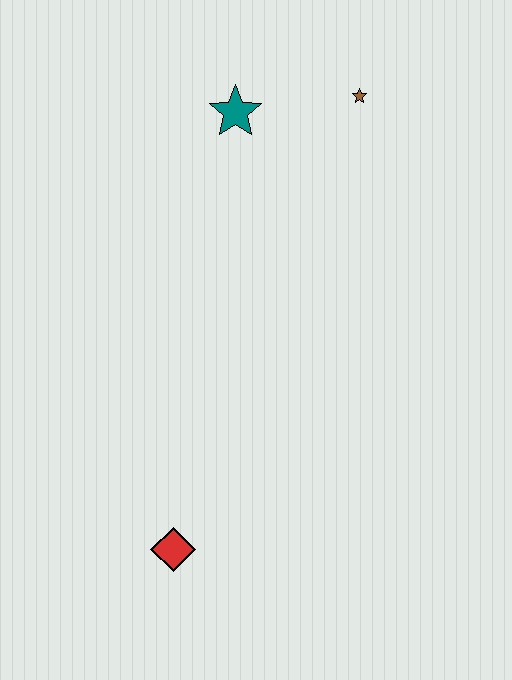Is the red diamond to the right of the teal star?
No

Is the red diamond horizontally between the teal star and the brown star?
No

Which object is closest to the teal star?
The brown star is closest to the teal star.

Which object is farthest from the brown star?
The red diamond is farthest from the brown star.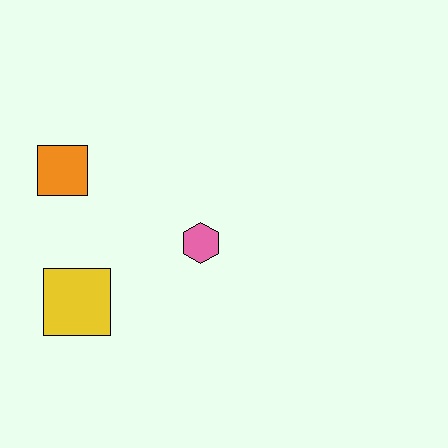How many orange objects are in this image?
There is 1 orange object.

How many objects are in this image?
There are 3 objects.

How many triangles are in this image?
There are no triangles.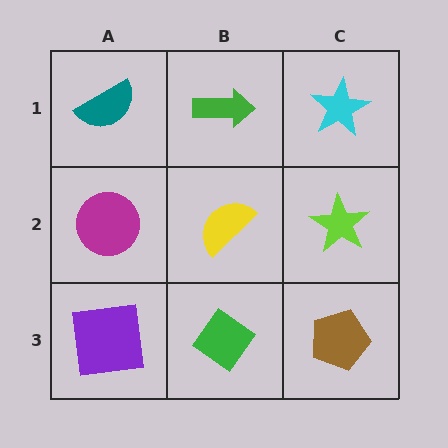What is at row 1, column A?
A teal semicircle.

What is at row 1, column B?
A green arrow.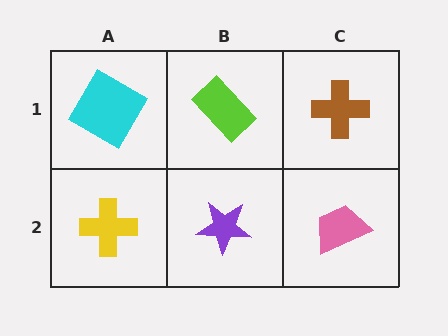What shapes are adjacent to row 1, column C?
A pink trapezoid (row 2, column C), a lime rectangle (row 1, column B).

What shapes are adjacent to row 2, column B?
A lime rectangle (row 1, column B), a yellow cross (row 2, column A), a pink trapezoid (row 2, column C).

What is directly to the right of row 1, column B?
A brown cross.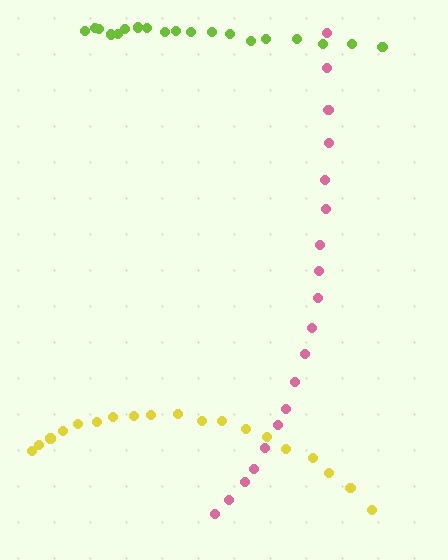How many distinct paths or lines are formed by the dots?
There are 3 distinct paths.